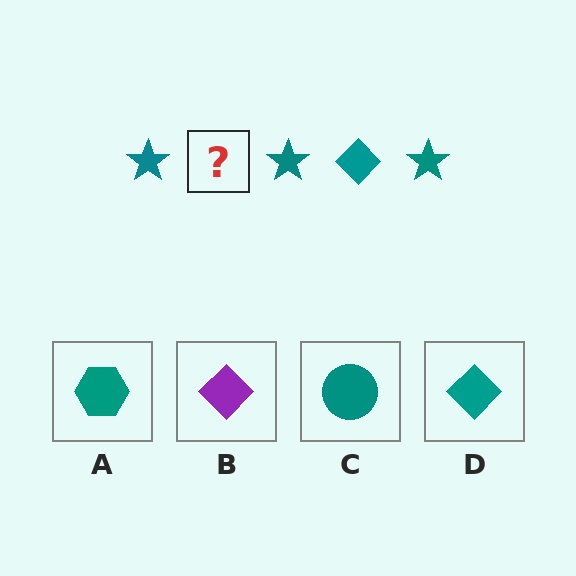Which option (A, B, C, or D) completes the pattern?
D.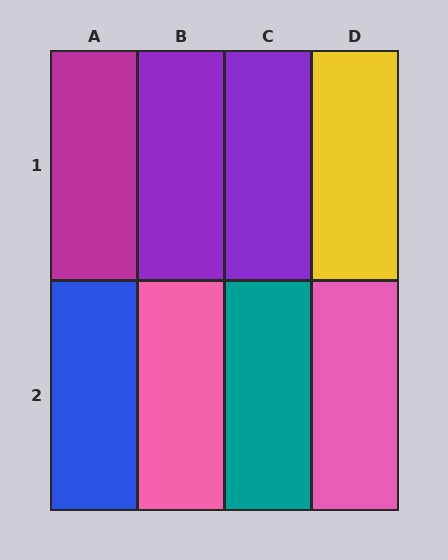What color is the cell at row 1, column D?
Yellow.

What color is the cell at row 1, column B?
Purple.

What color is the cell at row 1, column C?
Purple.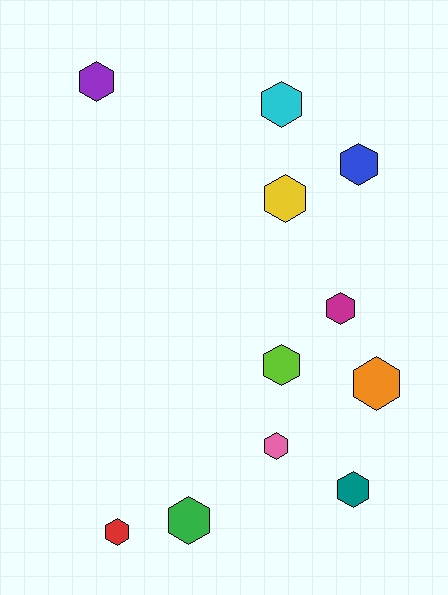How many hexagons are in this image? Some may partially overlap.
There are 11 hexagons.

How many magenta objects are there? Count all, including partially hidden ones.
There is 1 magenta object.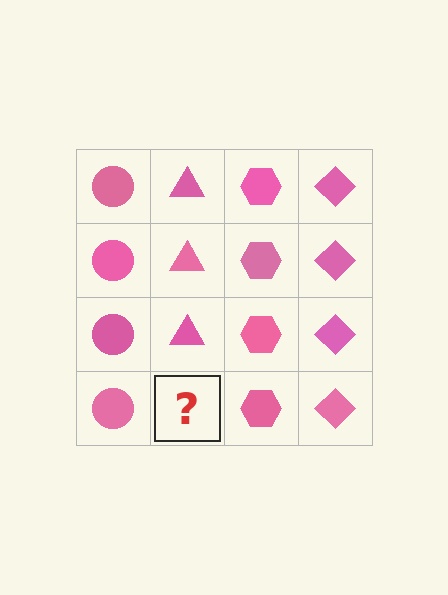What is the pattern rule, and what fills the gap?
The rule is that each column has a consistent shape. The gap should be filled with a pink triangle.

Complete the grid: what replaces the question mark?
The question mark should be replaced with a pink triangle.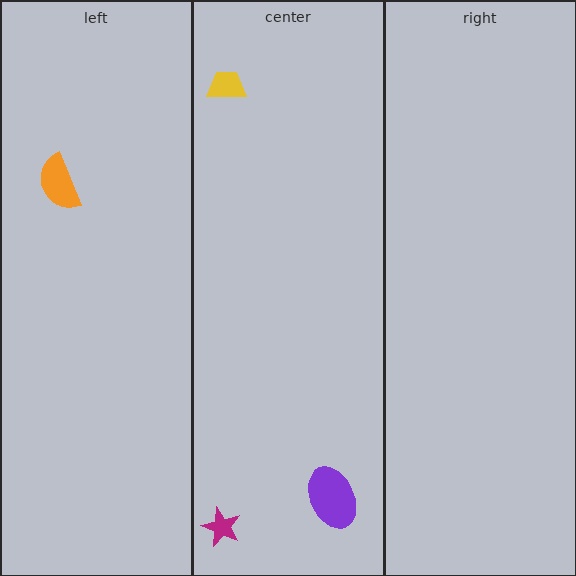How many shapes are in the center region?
3.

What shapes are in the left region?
The orange semicircle.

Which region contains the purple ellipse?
The center region.